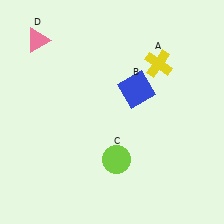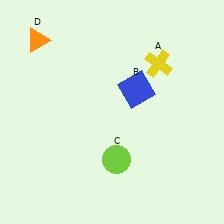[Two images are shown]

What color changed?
The triangle (D) changed from pink in Image 1 to orange in Image 2.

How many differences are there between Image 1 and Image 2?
There is 1 difference between the two images.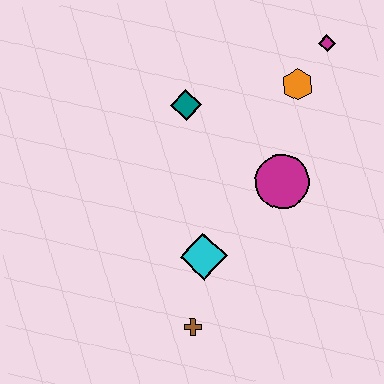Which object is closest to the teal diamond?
The orange hexagon is closest to the teal diamond.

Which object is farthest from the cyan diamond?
The magenta diamond is farthest from the cyan diamond.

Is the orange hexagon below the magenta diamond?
Yes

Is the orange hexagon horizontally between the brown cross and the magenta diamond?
Yes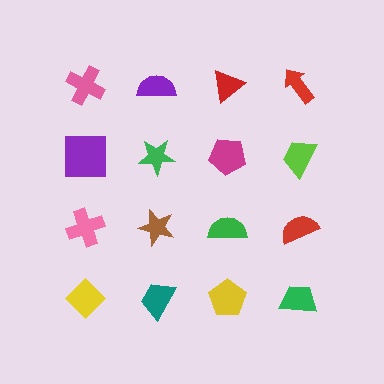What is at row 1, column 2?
A purple semicircle.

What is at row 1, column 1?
A pink cross.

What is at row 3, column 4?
A red semicircle.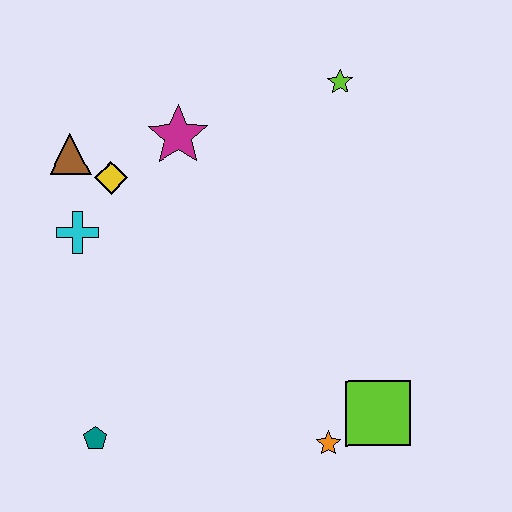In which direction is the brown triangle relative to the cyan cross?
The brown triangle is above the cyan cross.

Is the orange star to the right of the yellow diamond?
Yes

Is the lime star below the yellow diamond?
No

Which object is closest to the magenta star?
The yellow diamond is closest to the magenta star.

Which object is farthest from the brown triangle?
The lime square is farthest from the brown triangle.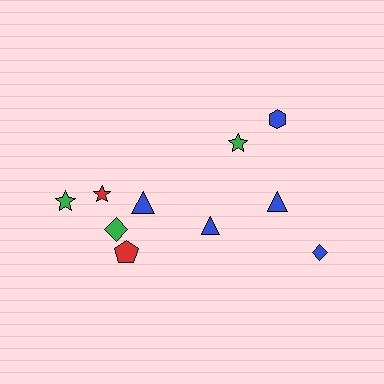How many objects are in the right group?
There are 4 objects.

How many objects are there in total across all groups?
There are 10 objects.